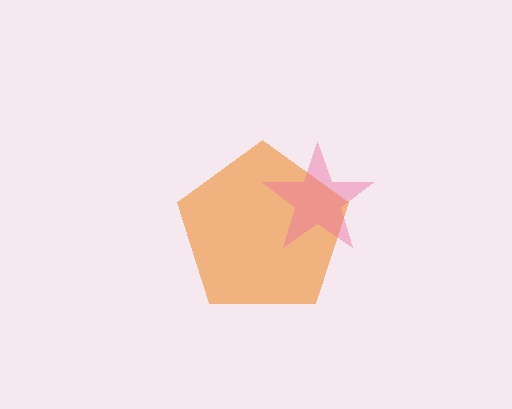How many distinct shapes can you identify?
There are 2 distinct shapes: an orange pentagon, a pink star.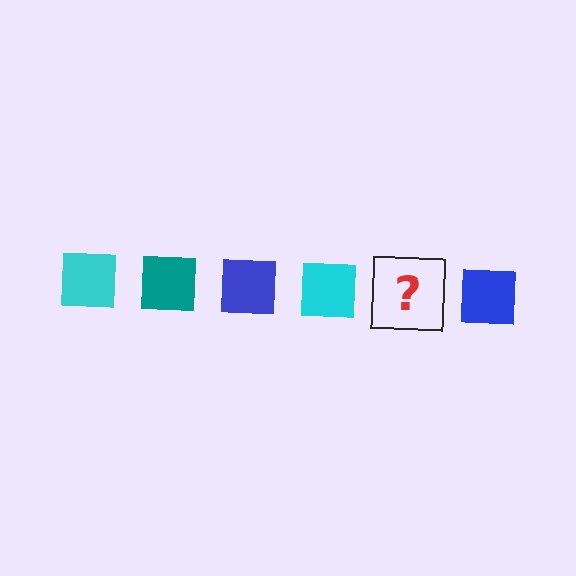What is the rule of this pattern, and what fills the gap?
The rule is that the pattern cycles through cyan, teal, blue squares. The gap should be filled with a teal square.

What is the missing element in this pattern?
The missing element is a teal square.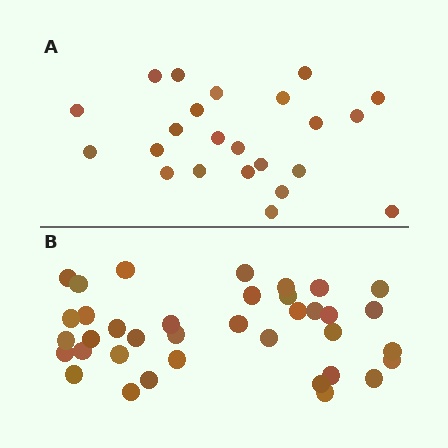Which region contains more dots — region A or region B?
Region B (the bottom region) has more dots.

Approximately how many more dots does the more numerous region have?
Region B has approximately 15 more dots than region A.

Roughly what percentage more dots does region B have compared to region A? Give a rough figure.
About 60% more.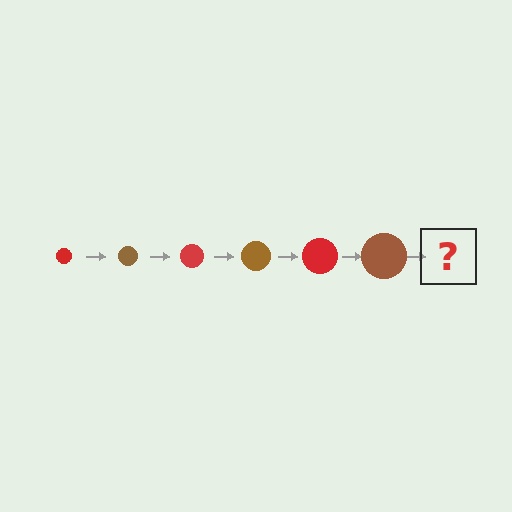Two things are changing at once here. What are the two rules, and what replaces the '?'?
The two rules are that the circle grows larger each step and the color cycles through red and brown. The '?' should be a red circle, larger than the previous one.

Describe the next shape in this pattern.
It should be a red circle, larger than the previous one.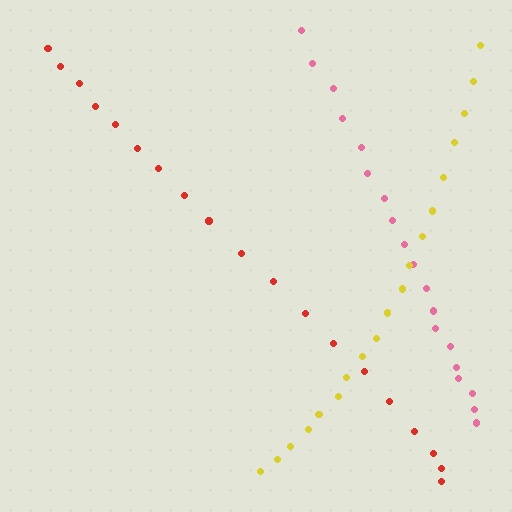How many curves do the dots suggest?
There are 3 distinct paths.